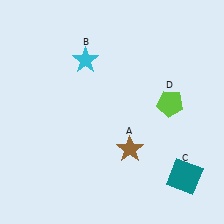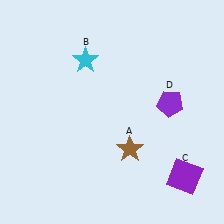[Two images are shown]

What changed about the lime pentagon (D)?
In Image 1, D is lime. In Image 2, it changed to purple.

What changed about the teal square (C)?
In Image 1, C is teal. In Image 2, it changed to purple.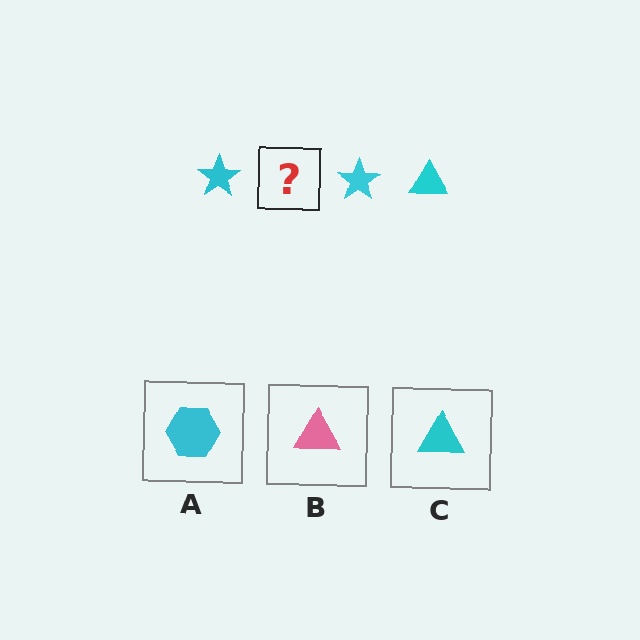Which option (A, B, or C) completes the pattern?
C.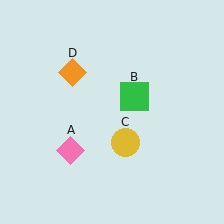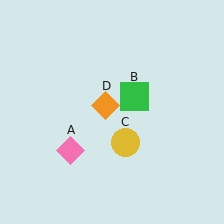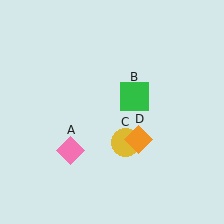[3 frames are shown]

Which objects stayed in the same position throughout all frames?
Pink diamond (object A) and green square (object B) and yellow circle (object C) remained stationary.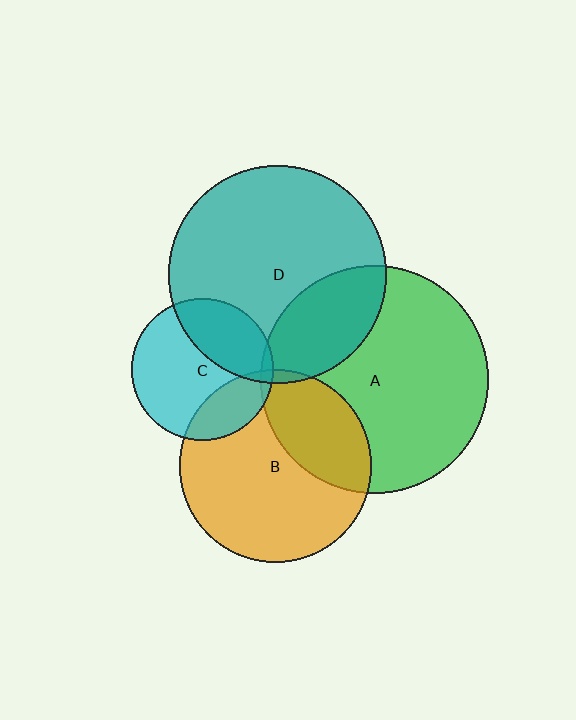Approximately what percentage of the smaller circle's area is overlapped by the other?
Approximately 25%.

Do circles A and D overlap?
Yes.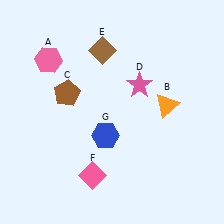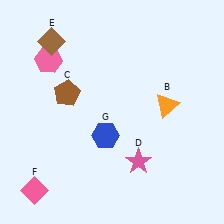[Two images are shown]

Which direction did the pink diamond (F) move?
The pink diamond (F) moved left.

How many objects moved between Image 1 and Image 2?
3 objects moved between the two images.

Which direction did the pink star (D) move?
The pink star (D) moved down.